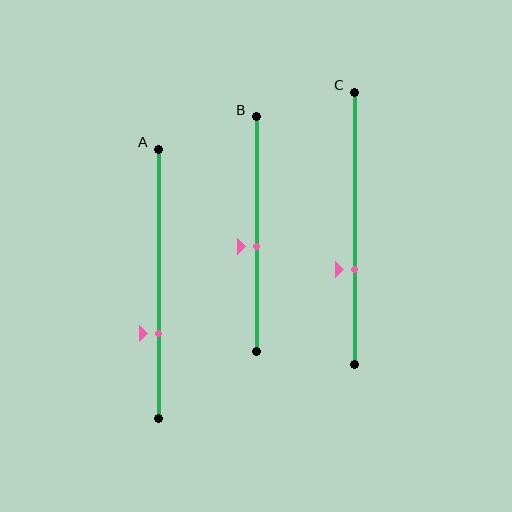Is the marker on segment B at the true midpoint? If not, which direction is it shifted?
No, the marker on segment B is shifted downward by about 5% of the segment length.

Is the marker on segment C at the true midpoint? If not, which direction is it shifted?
No, the marker on segment C is shifted downward by about 15% of the segment length.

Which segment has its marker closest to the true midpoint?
Segment B has its marker closest to the true midpoint.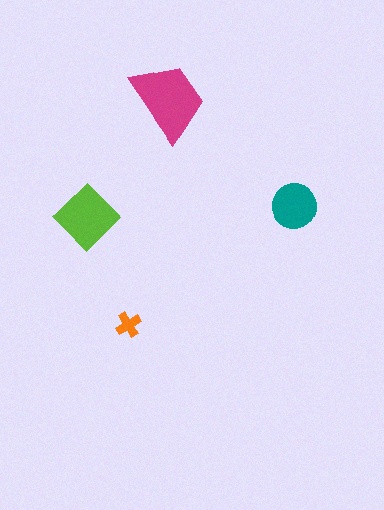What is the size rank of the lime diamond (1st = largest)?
2nd.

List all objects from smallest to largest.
The orange cross, the teal circle, the lime diamond, the magenta trapezoid.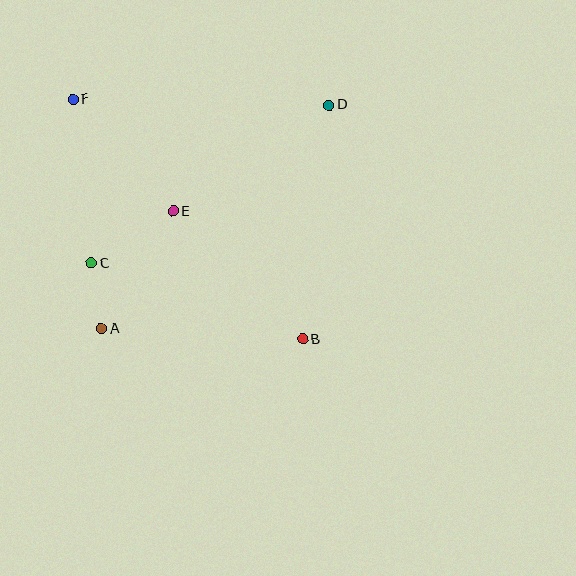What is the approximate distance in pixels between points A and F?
The distance between A and F is approximately 231 pixels.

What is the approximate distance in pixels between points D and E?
The distance between D and E is approximately 188 pixels.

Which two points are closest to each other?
Points A and C are closest to each other.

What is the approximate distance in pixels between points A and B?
The distance between A and B is approximately 202 pixels.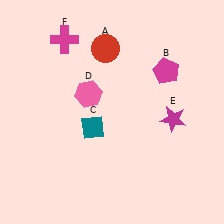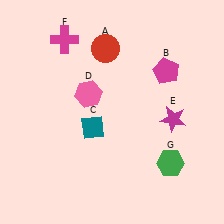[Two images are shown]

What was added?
A green hexagon (G) was added in Image 2.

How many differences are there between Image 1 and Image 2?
There is 1 difference between the two images.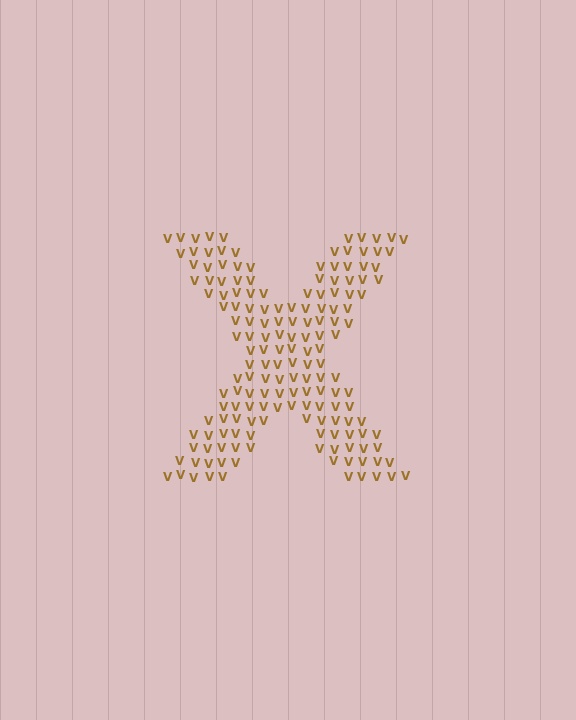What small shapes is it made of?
It is made of small letter V's.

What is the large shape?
The large shape is the letter X.